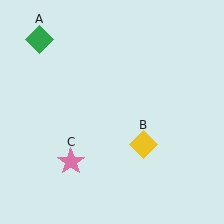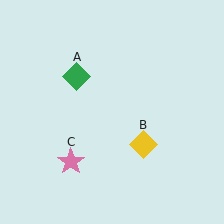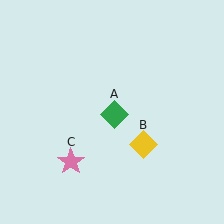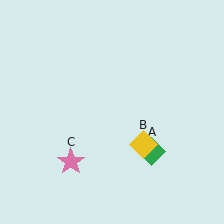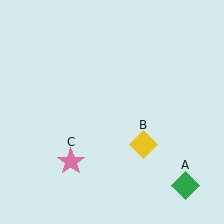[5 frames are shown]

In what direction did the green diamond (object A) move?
The green diamond (object A) moved down and to the right.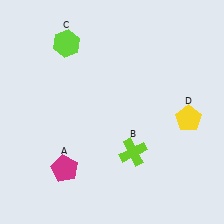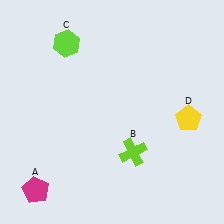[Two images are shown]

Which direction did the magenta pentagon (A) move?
The magenta pentagon (A) moved left.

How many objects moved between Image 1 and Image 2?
1 object moved between the two images.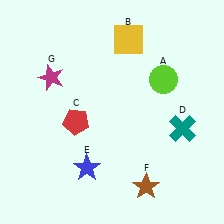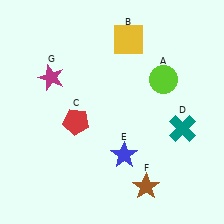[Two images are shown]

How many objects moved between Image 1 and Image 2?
1 object moved between the two images.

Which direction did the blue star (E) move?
The blue star (E) moved right.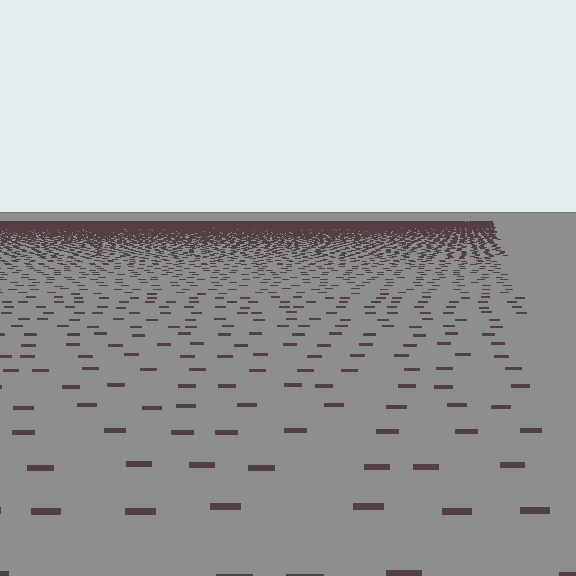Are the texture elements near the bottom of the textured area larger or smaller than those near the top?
Larger. Near the bottom, elements are closer to the viewer and appear at a bigger on-screen size.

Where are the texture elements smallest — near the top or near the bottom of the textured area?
Near the top.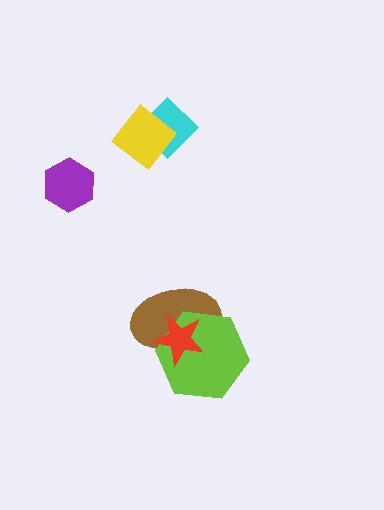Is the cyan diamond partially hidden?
Yes, it is partially covered by another shape.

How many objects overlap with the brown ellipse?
2 objects overlap with the brown ellipse.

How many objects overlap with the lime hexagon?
2 objects overlap with the lime hexagon.